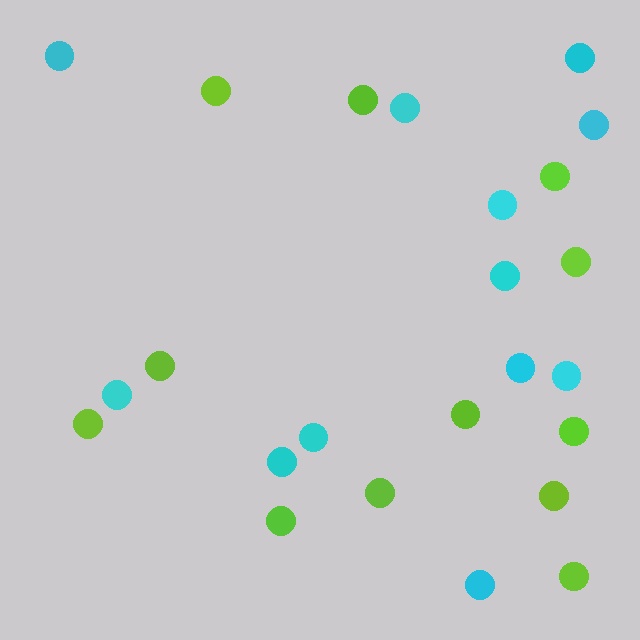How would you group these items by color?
There are 2 groups: one group of lime circles (12) and one group of cyan circles (12).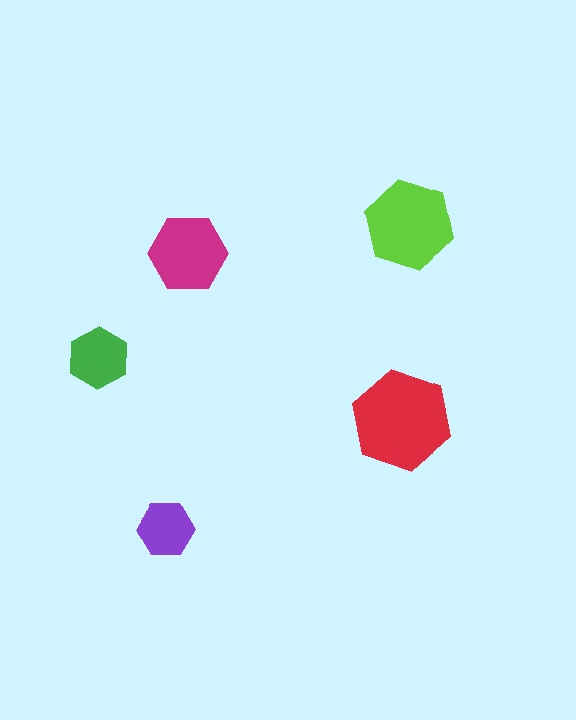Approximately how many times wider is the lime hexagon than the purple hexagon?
About 1.5 times wider.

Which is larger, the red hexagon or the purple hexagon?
The red one.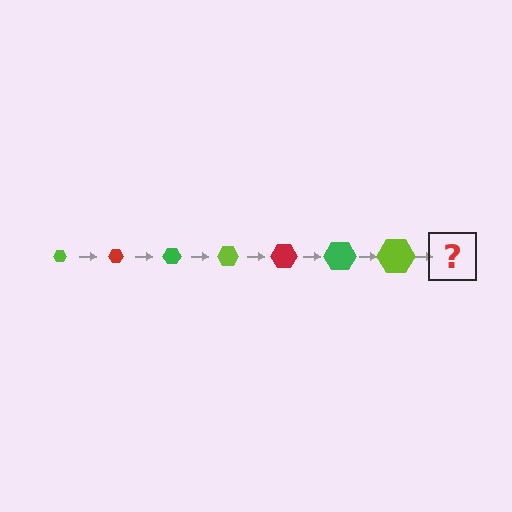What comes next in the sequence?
The next element should be a red hexagon, larger than the previous one.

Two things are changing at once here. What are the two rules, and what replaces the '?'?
The two rules are that the hexagon grows larger each step and the color cycles through lime, red, and green. The '?' should be a red hexagon, larger than the previous one.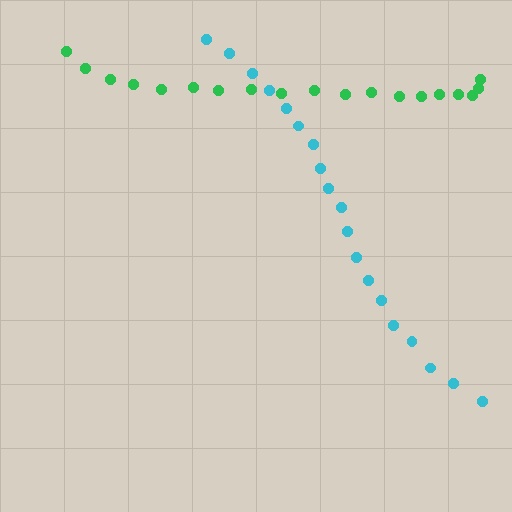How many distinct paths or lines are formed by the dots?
There are 2 distinct paths.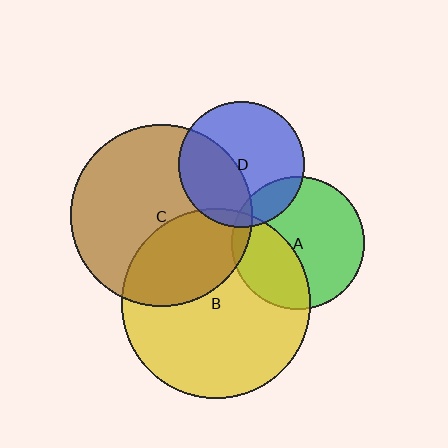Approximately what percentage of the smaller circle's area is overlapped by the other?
Approximately 40%.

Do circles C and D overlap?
Yes.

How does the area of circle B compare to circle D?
Approximately 2.2 times.